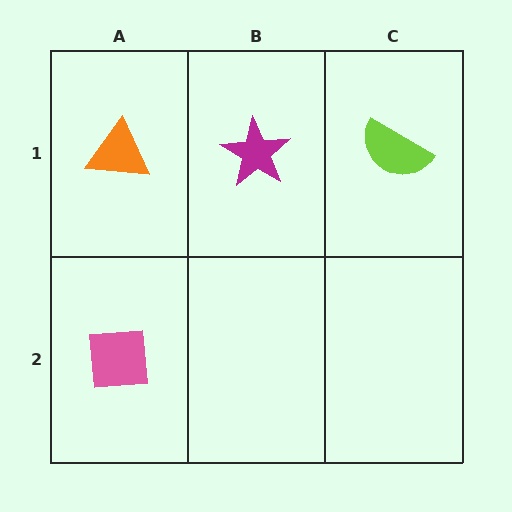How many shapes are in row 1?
3 shapes.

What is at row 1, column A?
An orange triangle.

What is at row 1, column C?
A lime semicircle.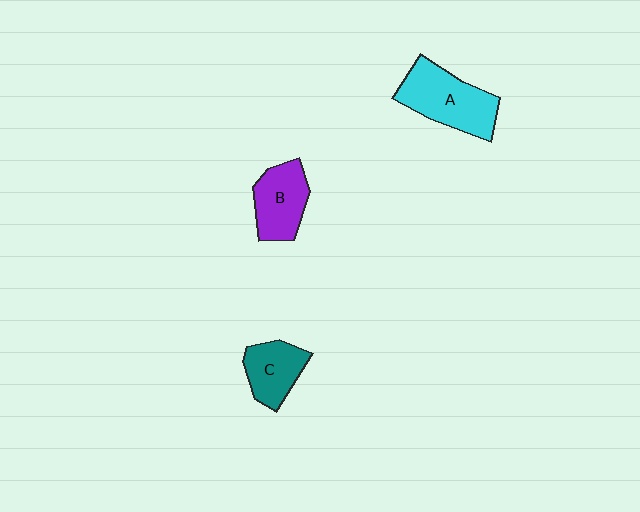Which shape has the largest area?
Shape A (cyan).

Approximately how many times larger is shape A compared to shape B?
Approximately 1.4 times.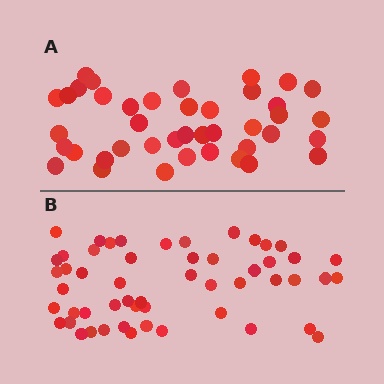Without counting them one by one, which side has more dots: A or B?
Region B (the bottom region) has more dots.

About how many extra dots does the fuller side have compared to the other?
Region B has roughly 12 or so more dots than region A.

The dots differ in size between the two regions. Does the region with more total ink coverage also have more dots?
No. Region A has more total ink coverage because its dots are larger, but region B actually contains more individual dots. Total area can be misleading — the number of items is what matters here.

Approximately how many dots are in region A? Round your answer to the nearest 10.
About 40 dots. (The exact count is 41, which rounds to 40.)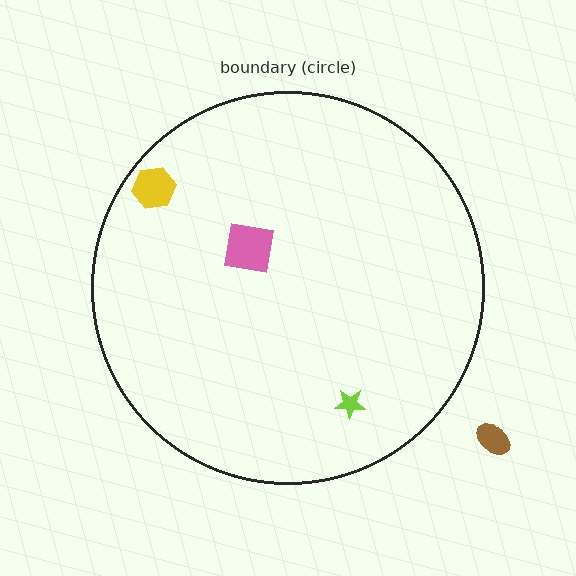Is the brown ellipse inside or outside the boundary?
Outside.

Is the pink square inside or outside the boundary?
Inside.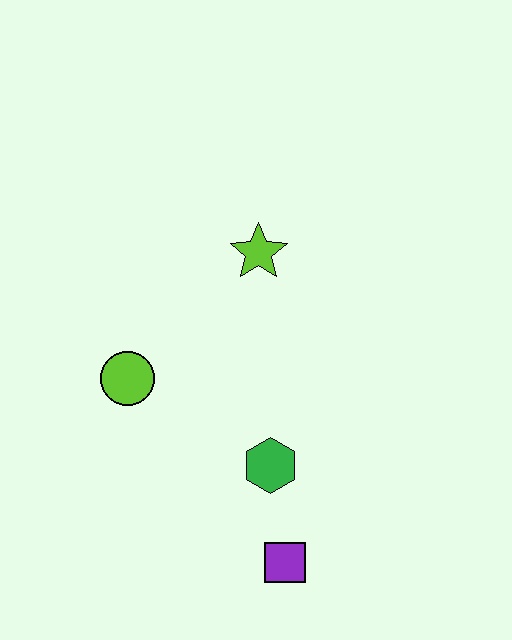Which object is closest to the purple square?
The green hexagon is closest to the purple square.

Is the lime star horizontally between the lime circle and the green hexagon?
Yes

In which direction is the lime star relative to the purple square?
The lime star is above the purple square.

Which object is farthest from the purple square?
The lime star is farthest from the purple square.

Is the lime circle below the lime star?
Yes